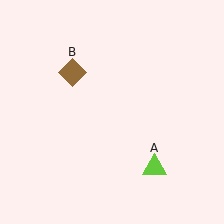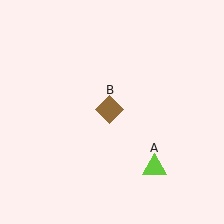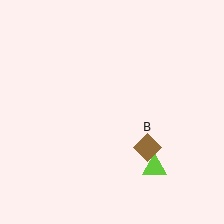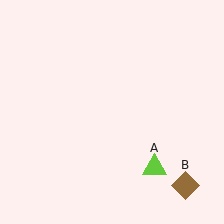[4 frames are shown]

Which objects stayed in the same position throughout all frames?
Lime triangle (object A) remained stationary.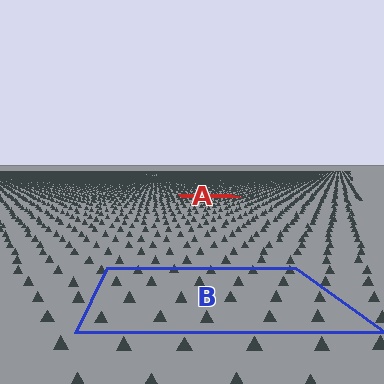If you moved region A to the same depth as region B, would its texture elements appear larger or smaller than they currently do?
They would appear larger. At a closer depth, the same texture elements are projected at a bigger on-screen size.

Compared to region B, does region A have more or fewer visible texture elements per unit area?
Region A has more texture elements per unit area — they are packed more densely because it is farther away.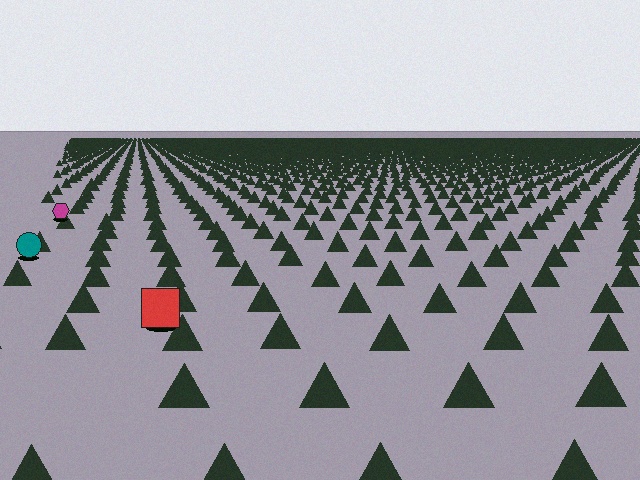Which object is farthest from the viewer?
The magenta hexagon is farthest from the viewer. It appears smaller and the ground texture around it is denser.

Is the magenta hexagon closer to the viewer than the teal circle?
No. The teal circle is closer — you can tell from the texture gradient: the ground texture is coarser near it.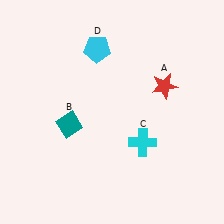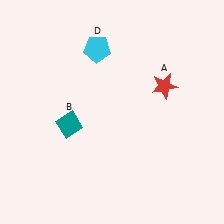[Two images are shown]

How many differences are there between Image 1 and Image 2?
There is 1 difference between the two images.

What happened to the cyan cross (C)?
The cyan cross (C) was removed in Image 2. It was in the bottom-right area of Image 1.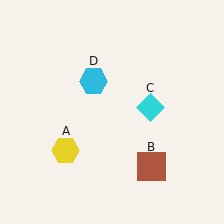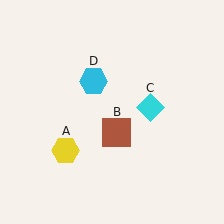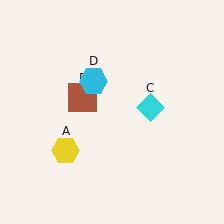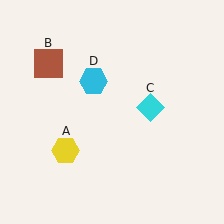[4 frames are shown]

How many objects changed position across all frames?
1 object changed position: brown square (object B).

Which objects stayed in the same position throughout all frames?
Yellow hexagon (object A) and cyan diamond (object C) and cyan hexagon (object D) remained stationary.